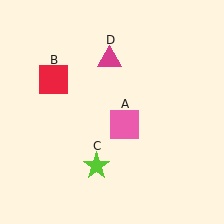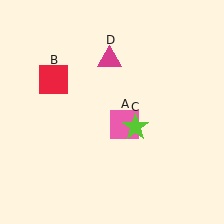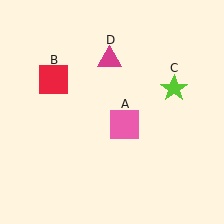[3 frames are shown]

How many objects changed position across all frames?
1 object changed position: lime star (object C).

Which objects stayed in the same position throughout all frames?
Pink square (object A) and red square (object B) and magenta triangle (object D) remained stationary.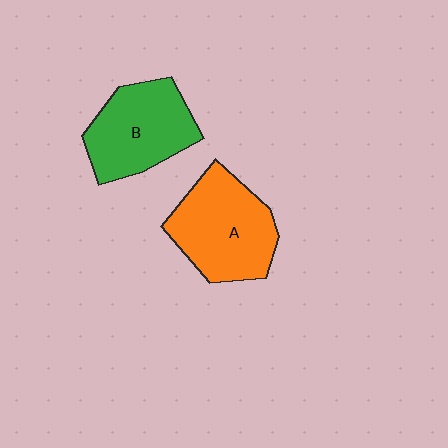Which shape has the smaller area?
Shape B (green).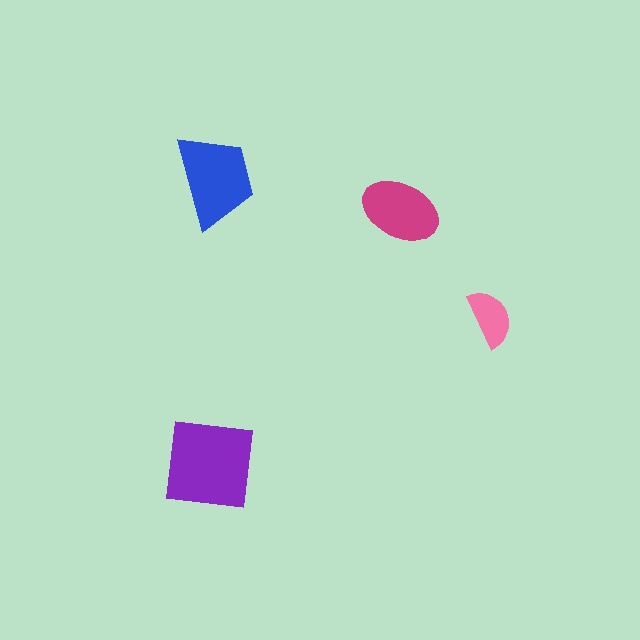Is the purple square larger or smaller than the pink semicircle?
Larger.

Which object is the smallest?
The pink semicircle.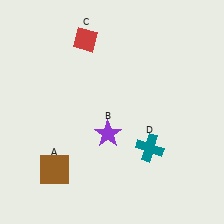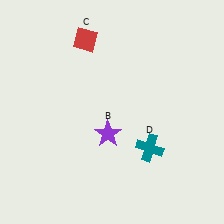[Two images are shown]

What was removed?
The brown square (A) was removed in Image 2.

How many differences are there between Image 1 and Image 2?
There is 1 difference between the two images.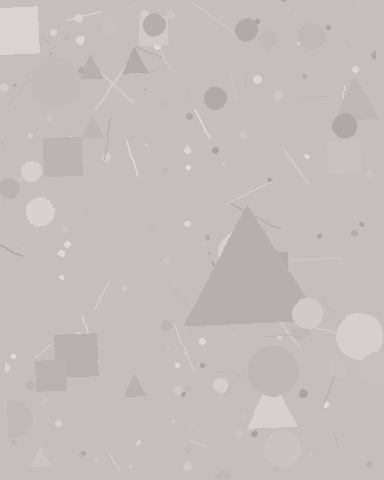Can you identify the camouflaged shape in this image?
The camouflaged shape is a triangle.